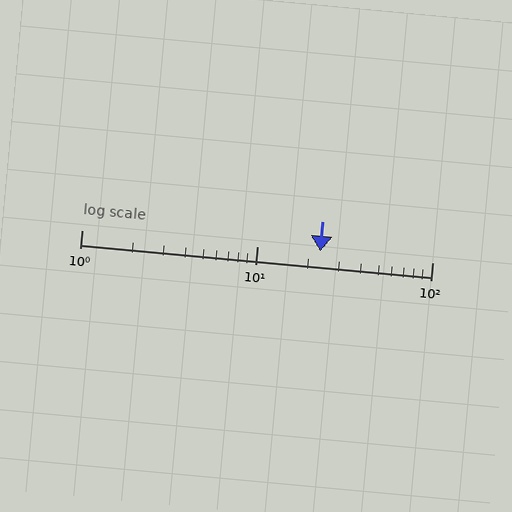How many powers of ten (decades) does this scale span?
The scale spans 2 decades, from 1 to 100.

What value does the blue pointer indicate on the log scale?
The pointer indicates approximately 23.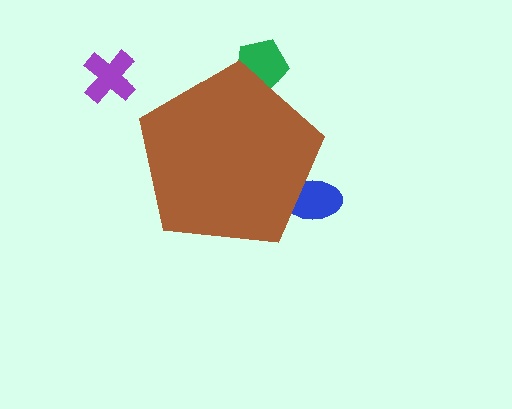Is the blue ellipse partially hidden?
Yes, the blue ellipse is partially hidden behind the brown pentagon.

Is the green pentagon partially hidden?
Yes, the green pentagon is partially hidden behind the brown pentagon.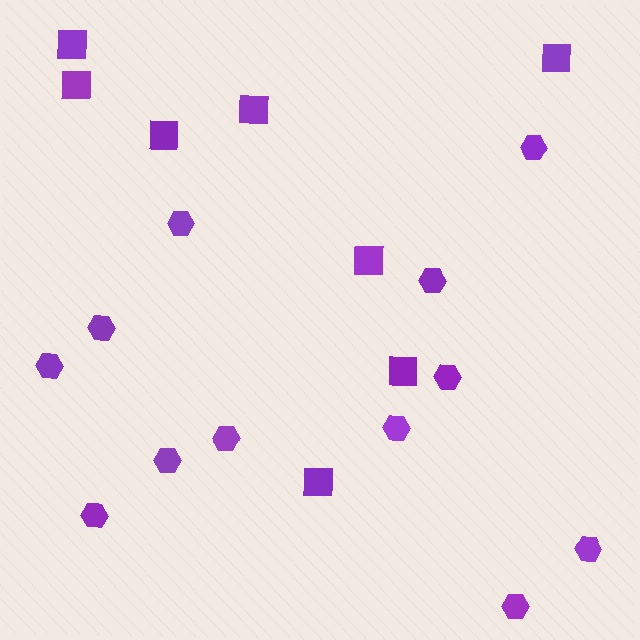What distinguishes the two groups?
There are 2 groups: one group of hexagons (12) and one group of squares (8).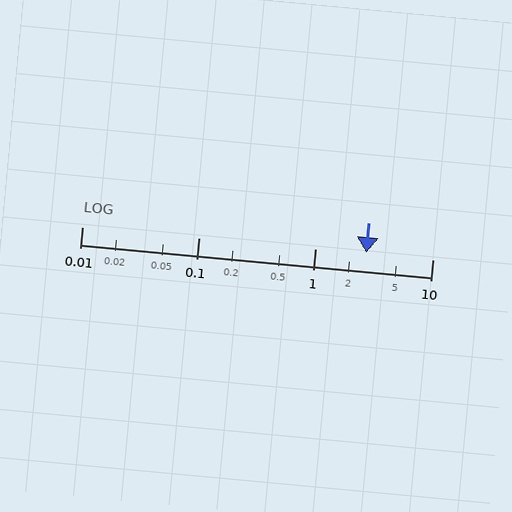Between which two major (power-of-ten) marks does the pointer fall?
The pointer is between 1 and 10.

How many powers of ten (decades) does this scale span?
The scale spans 3 decades, from 0.01 to 10.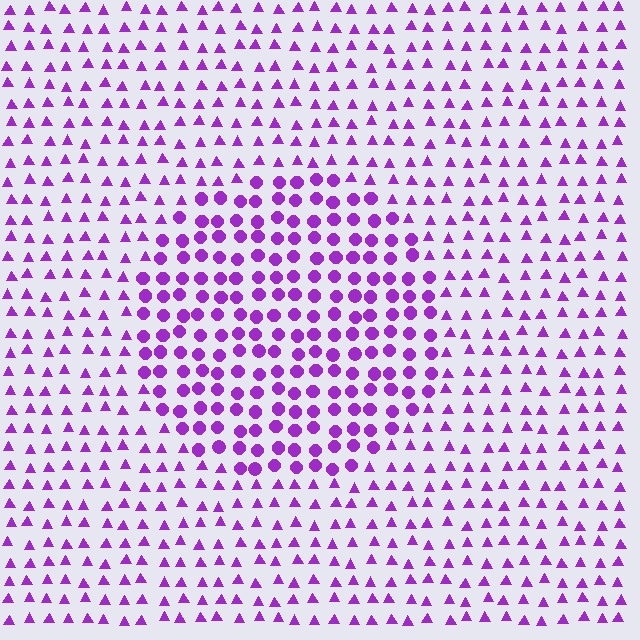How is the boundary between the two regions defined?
The boundary is defined by a change in element shape: circles inside vs. triangles outside. All elements share the same color and spacing.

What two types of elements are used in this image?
The image uses circles inside the circle region and triangles outside it.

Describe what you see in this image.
The image is filled with small purple elements arranged in a uniform grid. A circle-shaped region contains circles, while the surrounding area contains triangles. The boundary is defined purely by the change in element shape.